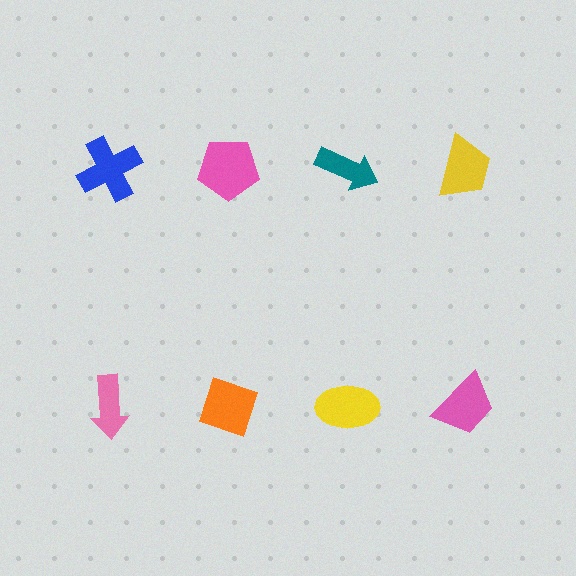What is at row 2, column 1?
A pink arrow.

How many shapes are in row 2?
4 shapes.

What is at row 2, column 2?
An orange diamond.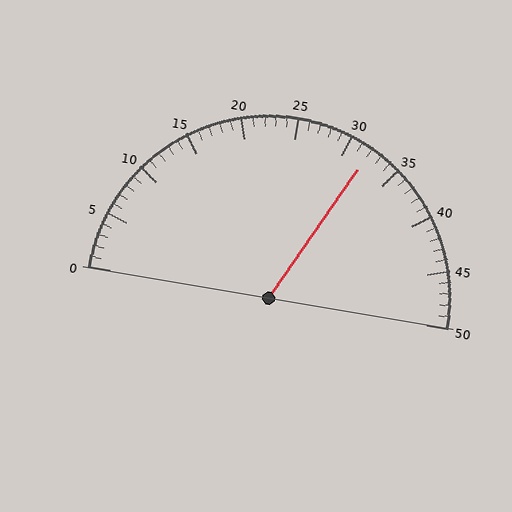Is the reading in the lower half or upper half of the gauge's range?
The reading is in the upper half of the range (0 to 50).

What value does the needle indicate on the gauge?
The needle indicates approximately 32.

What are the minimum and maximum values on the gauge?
The gauge ranges from 0 to 50.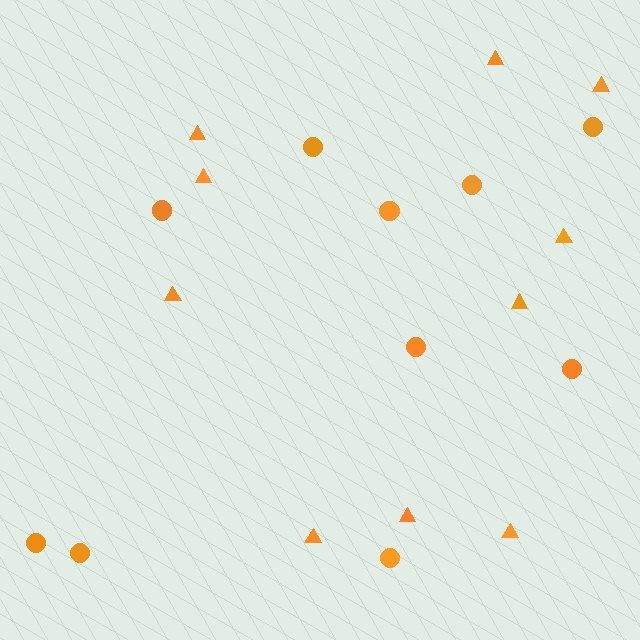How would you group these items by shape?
There are 2 groups: one group of triangles (10) and one group of circles (10).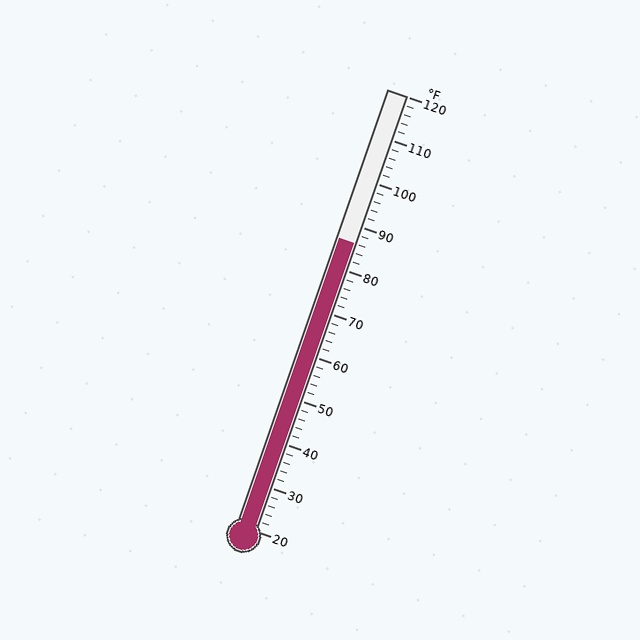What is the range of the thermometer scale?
The thermometer scale ranges from 20°F to 120°F.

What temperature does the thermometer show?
The thermometer shows approximately 86°F.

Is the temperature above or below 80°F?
The temperature is above 80°F.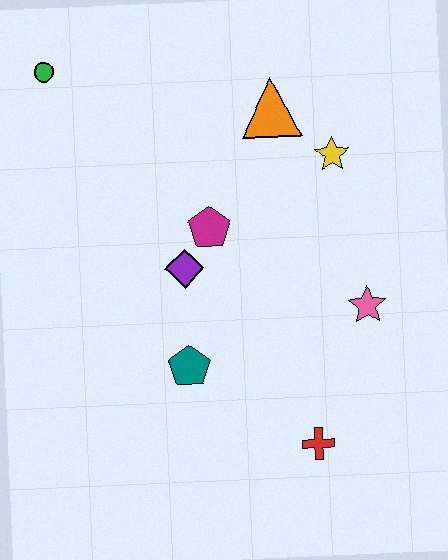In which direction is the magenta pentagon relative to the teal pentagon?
The magenta pentagon is above the teal pentagon.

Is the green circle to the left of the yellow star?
Yes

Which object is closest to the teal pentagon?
The purple diamond is closest to the teal pentagon.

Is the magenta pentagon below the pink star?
No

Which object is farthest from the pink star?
The green circle is farthest from the pink star.